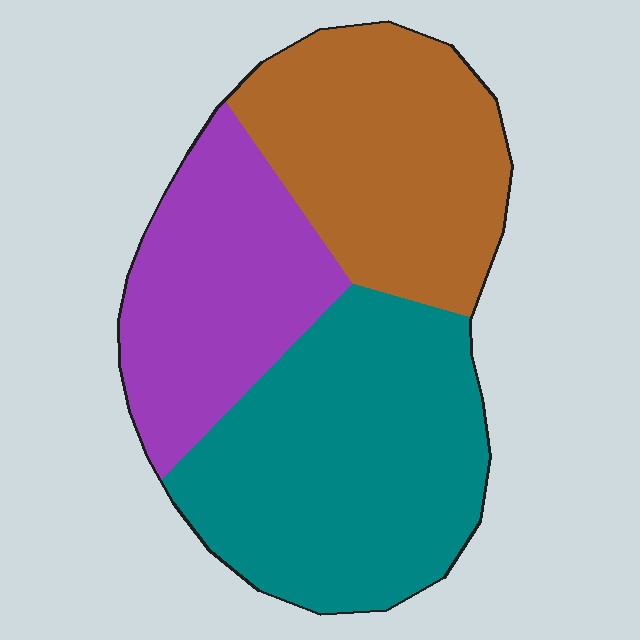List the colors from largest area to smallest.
From largest to smallest: teal, brown, purple.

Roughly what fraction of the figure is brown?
Brown covers around 30% of the figure.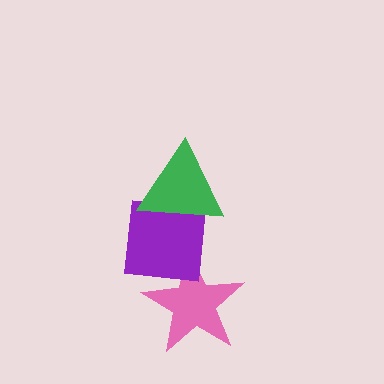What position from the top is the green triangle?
The green triangle is 1st from the top.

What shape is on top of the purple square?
The green triangle is on top of the purple square.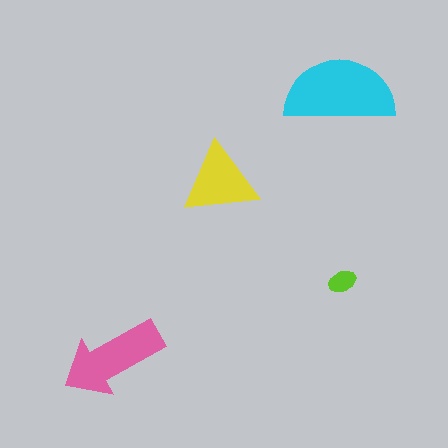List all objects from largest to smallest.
The cyan semicircle, the pink arrow, the yellow triangle, the lime ellipse.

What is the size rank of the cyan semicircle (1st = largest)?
1st.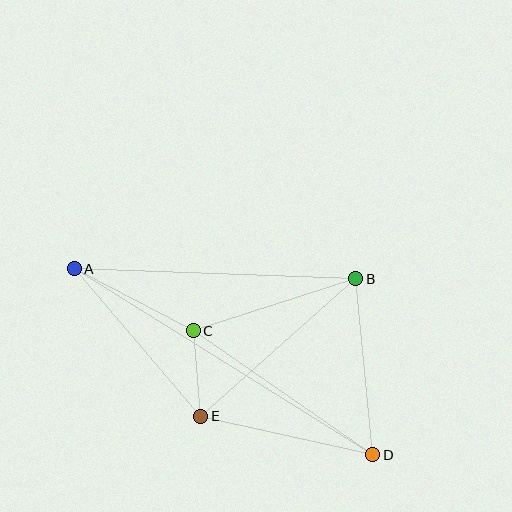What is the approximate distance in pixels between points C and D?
The distance between C and D is approximately 218 pixels.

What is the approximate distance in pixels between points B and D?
The distance between B and D is approximately 177 pixels.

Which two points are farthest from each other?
Points A and D are farthest from each other.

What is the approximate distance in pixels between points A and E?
The distance between A and E is approximately 194 pixels.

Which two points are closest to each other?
Points C and E are closest to each other.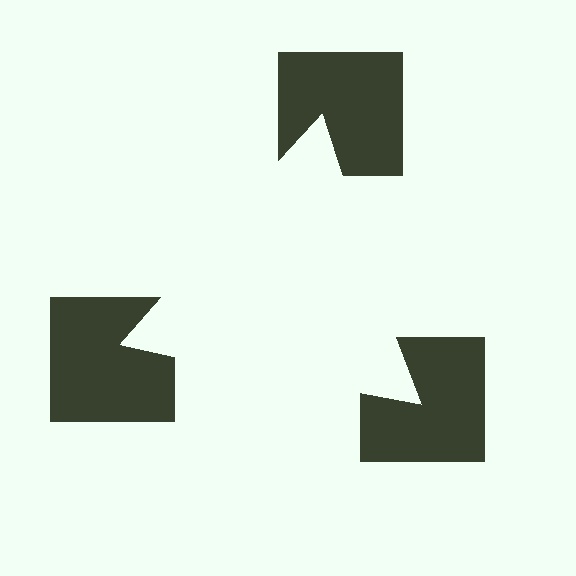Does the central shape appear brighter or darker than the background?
It typically appears slightly brighter than the background, even though no actual brightness change is drawn.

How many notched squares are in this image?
There are 3 — one at each vertex of the illusory triangle.